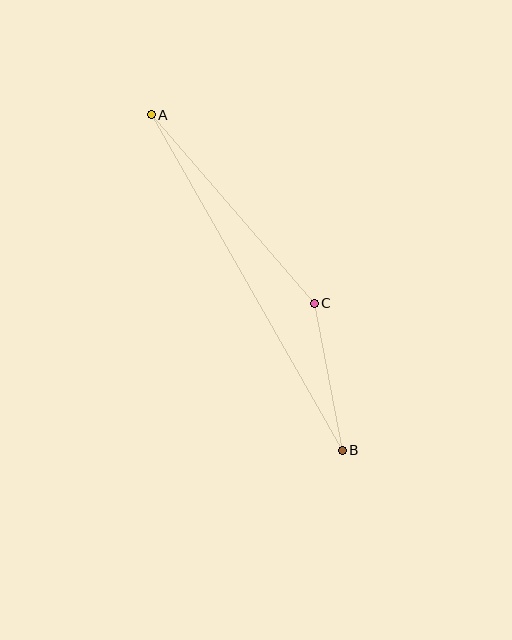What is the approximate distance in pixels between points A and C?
The distance between A and C is approximately 249 pixels.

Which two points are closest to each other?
Points B and C are closest to each other.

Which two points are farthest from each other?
Points A and B are farthest from each other.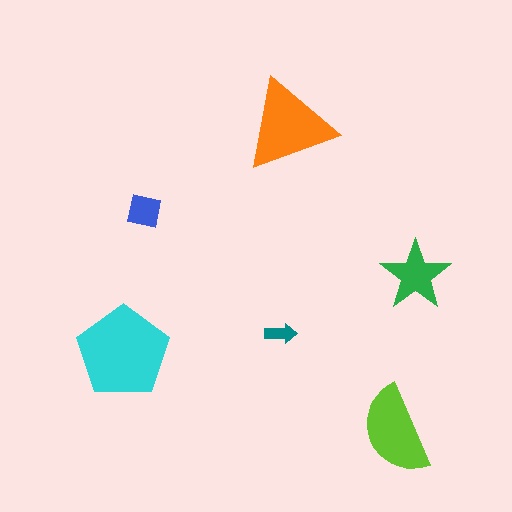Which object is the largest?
The cyan pentagon.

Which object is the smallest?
The teal arrow.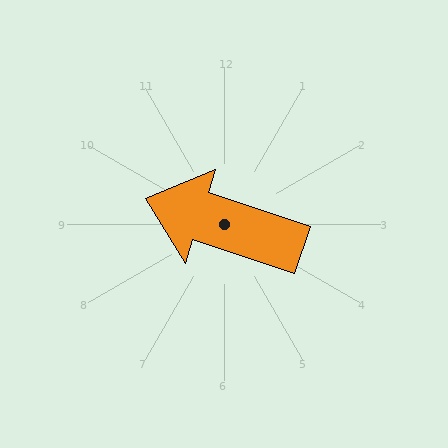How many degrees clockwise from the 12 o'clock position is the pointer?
Approximately 288 degrees.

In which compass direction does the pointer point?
West.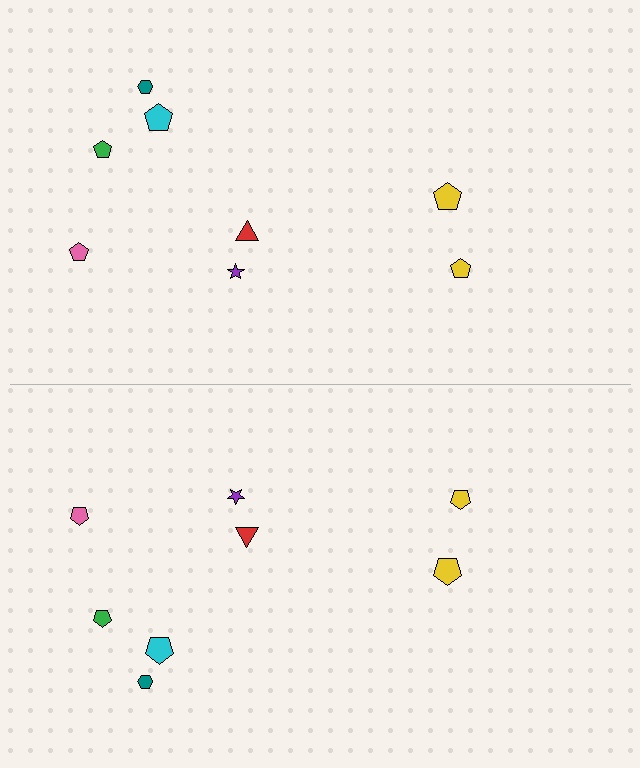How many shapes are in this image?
There are 16 shapes in this image.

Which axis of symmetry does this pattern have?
The pattern has a horizontal axis of symmetry running through the center of the image.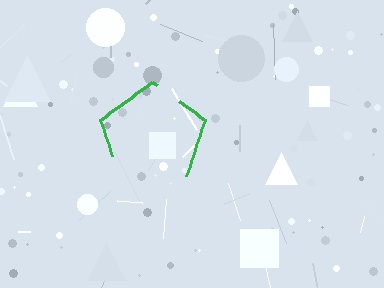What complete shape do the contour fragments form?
The contour fragments form a pentagon.